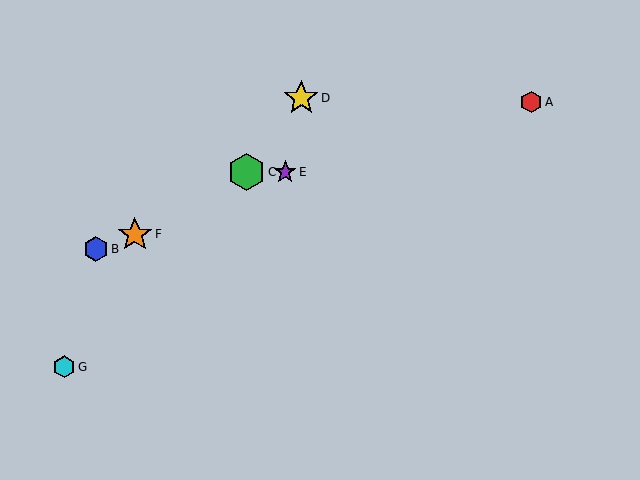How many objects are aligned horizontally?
2 objects (C, E) are aligned horizontally.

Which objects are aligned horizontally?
Objects C, E are aligned horizontally.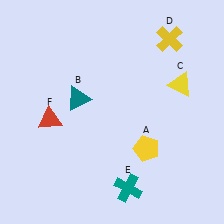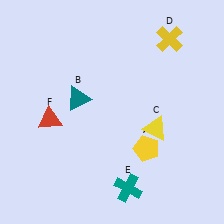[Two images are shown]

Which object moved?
The yellow triangle (C) moved down.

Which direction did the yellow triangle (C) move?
The yellow triangle (C) moved down.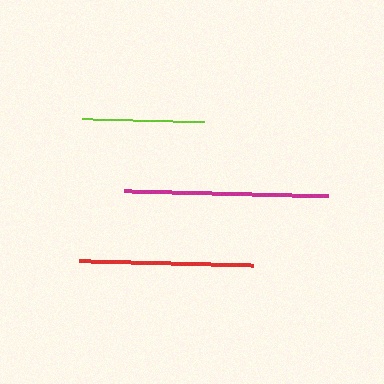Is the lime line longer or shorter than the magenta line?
The magenta line is longer than the lime line.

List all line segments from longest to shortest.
From longest to shortest: magenta, red, lime.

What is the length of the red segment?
The red segment is approximately 174 pixels long.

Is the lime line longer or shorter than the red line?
The red line is longer than the lime line.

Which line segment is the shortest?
The lime line is the shortest at approximately 122 pixels.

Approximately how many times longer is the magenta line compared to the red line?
The magenta line is approximately 1.2 times the length of the red line.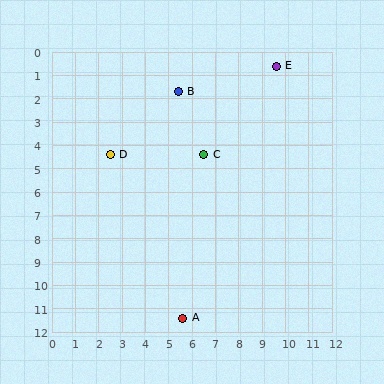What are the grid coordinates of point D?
Point D is at approximately (2.5, 4.4).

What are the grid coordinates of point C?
Point C is at approximately (6.5, 4.4).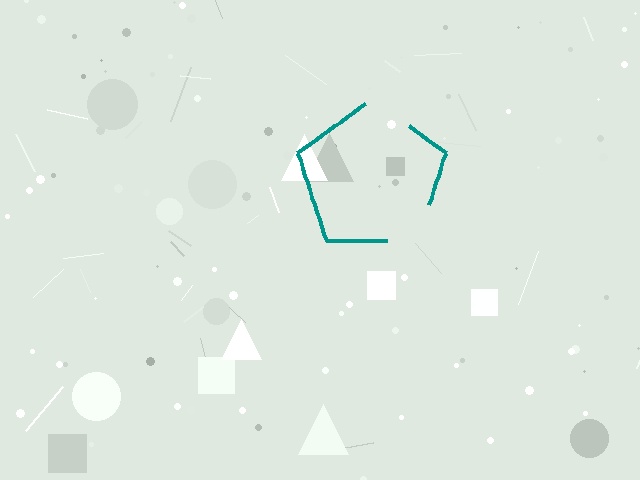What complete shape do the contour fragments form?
The contour fragments form a pentagon.